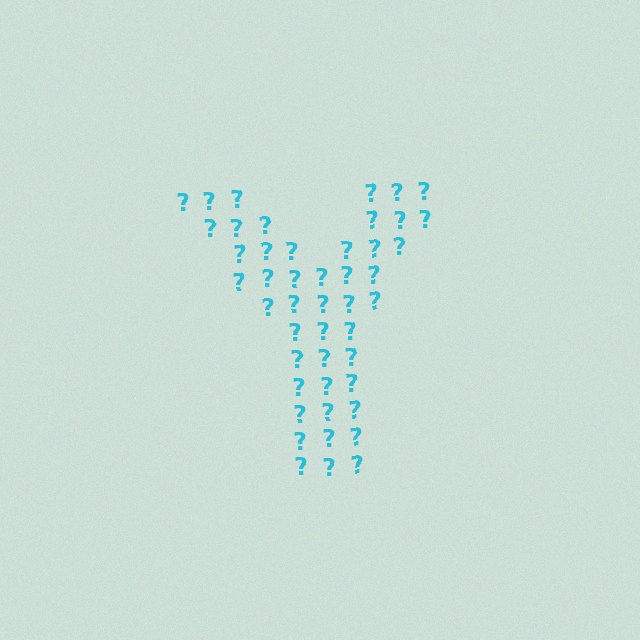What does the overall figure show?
The overall figure shows the letter Y.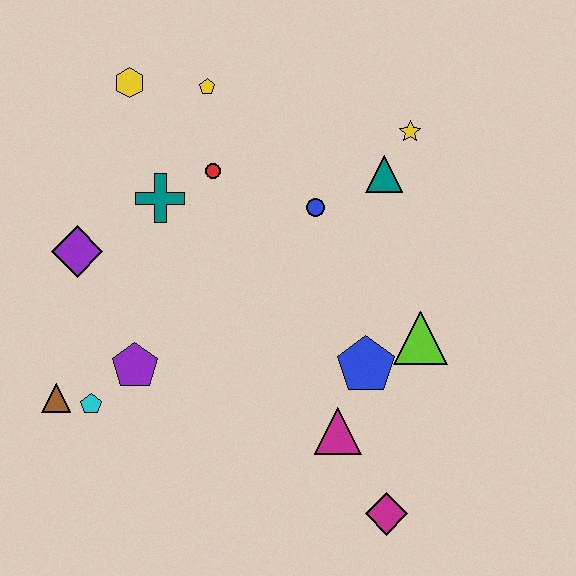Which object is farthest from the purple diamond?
The magenta diamond is farthest from the purple diamond.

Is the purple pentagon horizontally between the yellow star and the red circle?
No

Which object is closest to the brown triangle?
The cyan pentagon is closest to the brown triangle.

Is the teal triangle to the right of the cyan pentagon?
Yes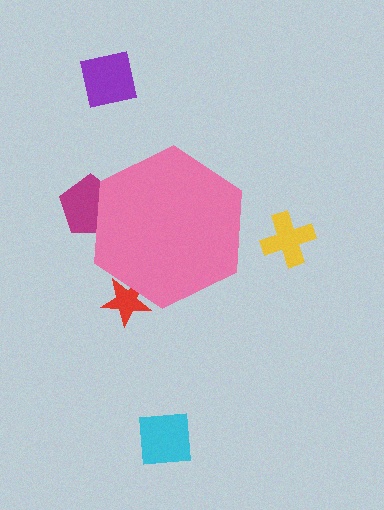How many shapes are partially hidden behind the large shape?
2 shapes are partially hidden.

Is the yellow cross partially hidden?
No, the yellow cross is fully visible.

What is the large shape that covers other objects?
A pink hexagon.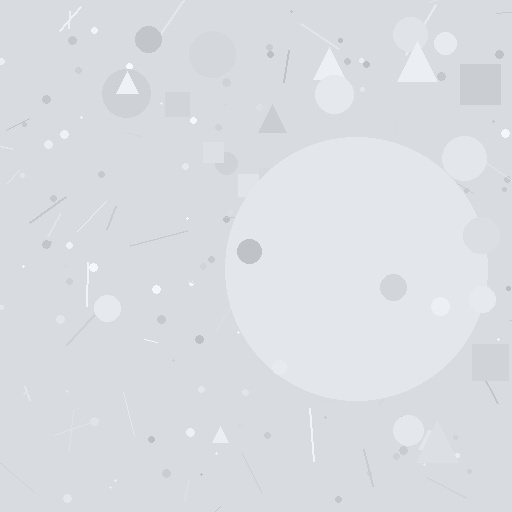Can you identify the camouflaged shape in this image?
The camouflaged shape is a circle.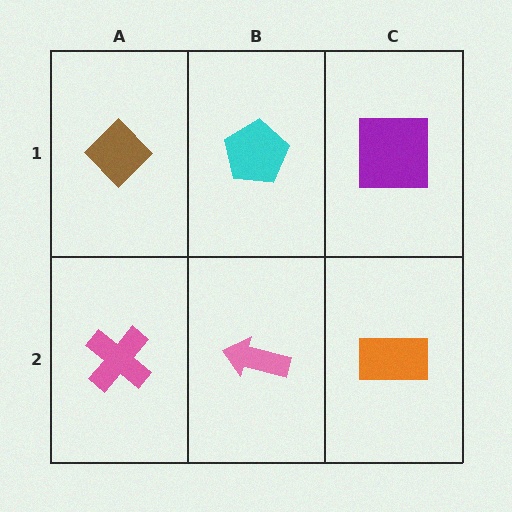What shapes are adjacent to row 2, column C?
A purple square (row 1, column C), a pink arrow (row 2, column B).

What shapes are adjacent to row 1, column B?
A pink arrow (row 2, column B), a brown diamond (row 1, column A), a purple square (row 1, column C).